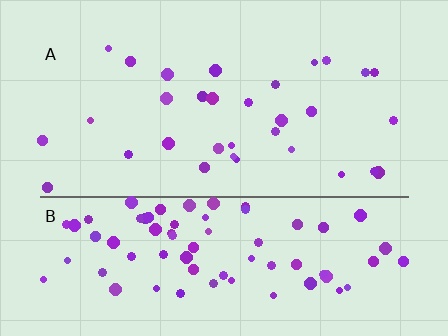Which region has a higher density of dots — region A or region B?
B (the bottom).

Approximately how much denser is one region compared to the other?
Approximately 2.6× — region B over region A.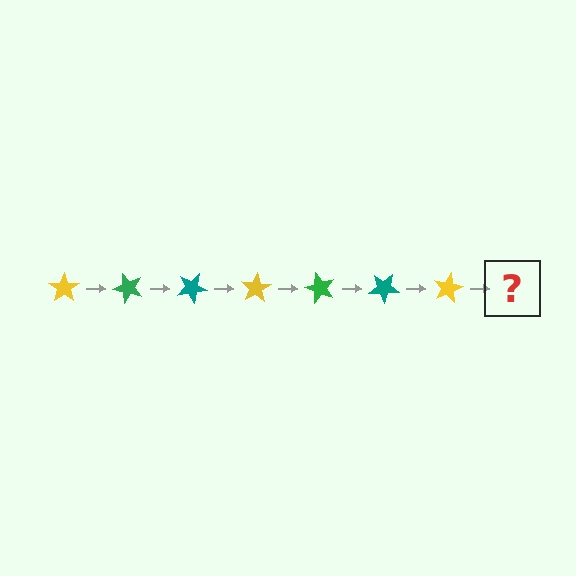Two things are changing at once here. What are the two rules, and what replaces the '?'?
The two rules are that it rotates 50 degrees each step and the color cycles through yellow, green, and teal. The '?' should be a green star, rotated 350 degrees from the start.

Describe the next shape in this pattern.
It should be a green star, rotated 350 degrees from the start.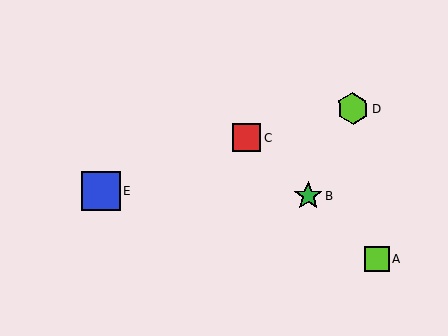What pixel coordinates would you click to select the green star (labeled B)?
Click at (308, 196) to select the green star B.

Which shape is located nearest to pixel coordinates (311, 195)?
The green star (labeled B) at (308, 196) is nearest to that location.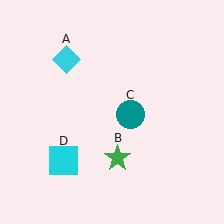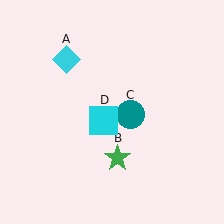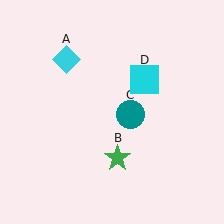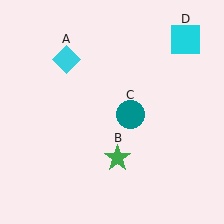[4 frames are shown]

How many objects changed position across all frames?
1 object changed position: cyan square (object D).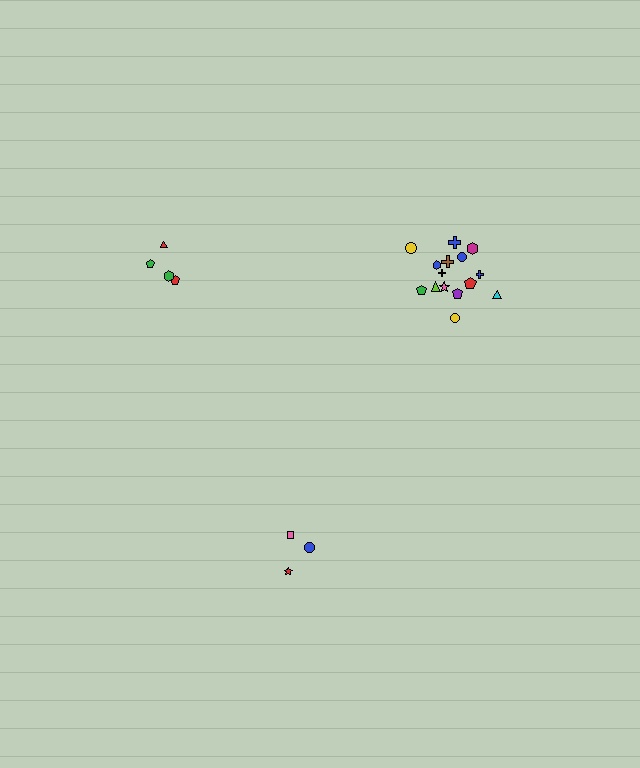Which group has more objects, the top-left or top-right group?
The top-right group.